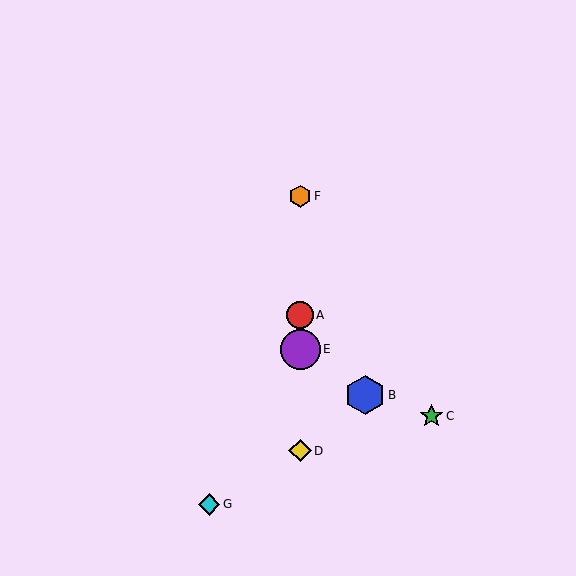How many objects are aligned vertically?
4 objects (A, D, E, F) are aligned vertically.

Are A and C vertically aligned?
No, A is at x≈300 and C is at x≈431.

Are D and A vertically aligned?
Yes, both are at x≈300.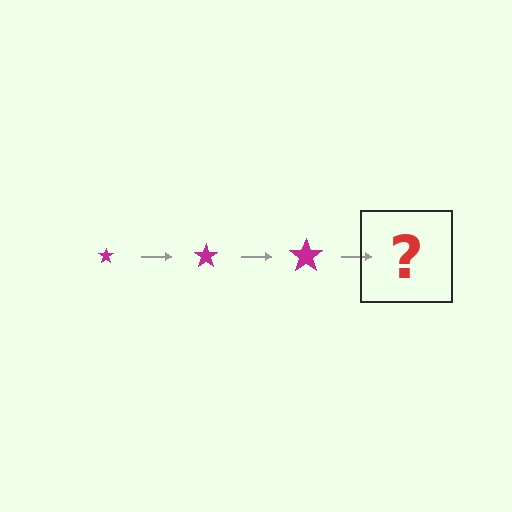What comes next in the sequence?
The next element should be a magenta star, larger than the previous one.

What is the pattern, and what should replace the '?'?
The pattern is that the star gets progressively larger each step. The '?' should be a magenta star, larger than the previous one.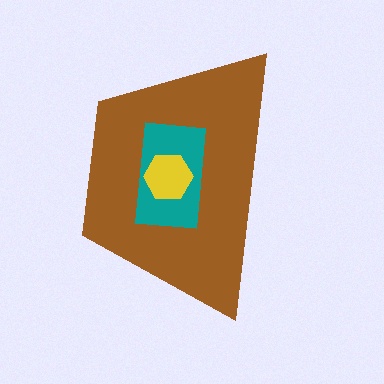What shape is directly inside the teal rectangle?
The yellow hexagon.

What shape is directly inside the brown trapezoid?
The teal rectangle.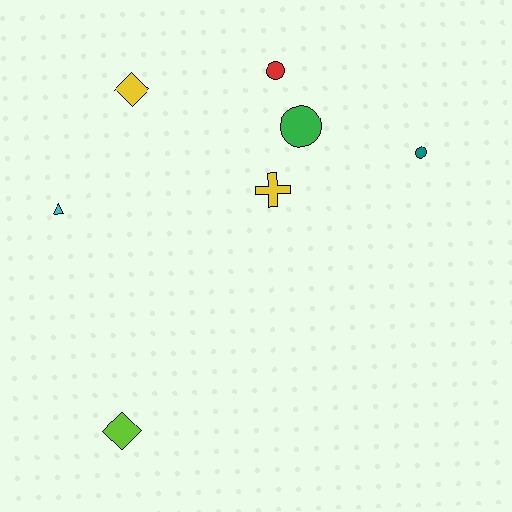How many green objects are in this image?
There is 1 green object.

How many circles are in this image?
There are 3 circles.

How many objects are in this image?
There are 7 objects.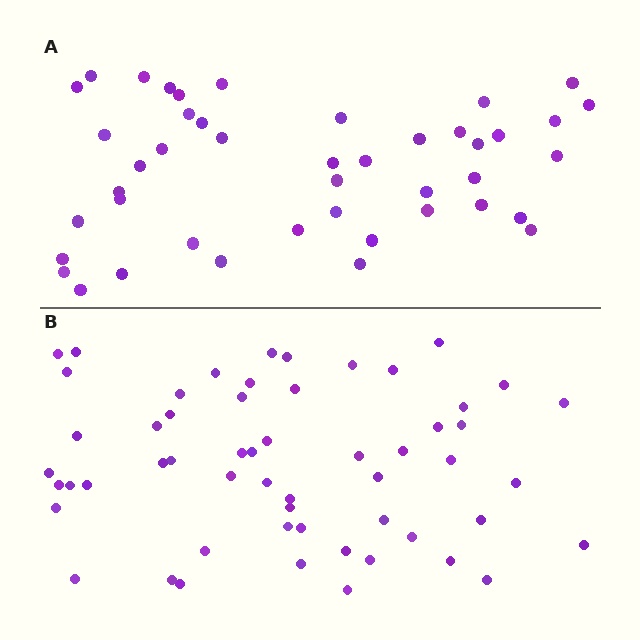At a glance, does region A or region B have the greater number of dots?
Region B (the bottom region) has more dots.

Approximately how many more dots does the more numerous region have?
Region B has roughly 12 or so more dots than region A.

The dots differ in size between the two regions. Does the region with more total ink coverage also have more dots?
No. Region A has more total ink coverage because its dots are larger, but region B actually contains more individual dots. Total area can be misleading — the number of items is what matters here.